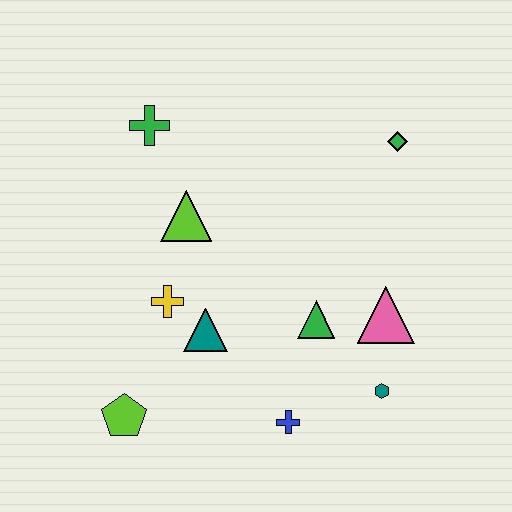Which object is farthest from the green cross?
The teal hexagon is farthest from the green cross.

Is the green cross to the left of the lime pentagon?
No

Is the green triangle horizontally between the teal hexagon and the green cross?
Yes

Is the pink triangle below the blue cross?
No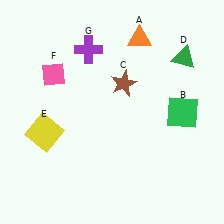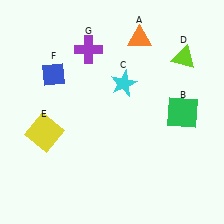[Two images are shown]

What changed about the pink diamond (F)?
In Image 1, F is pink. In Image 2, it changed to blue.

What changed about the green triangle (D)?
In Image 1, D is green. In Image 2, it changed to lime.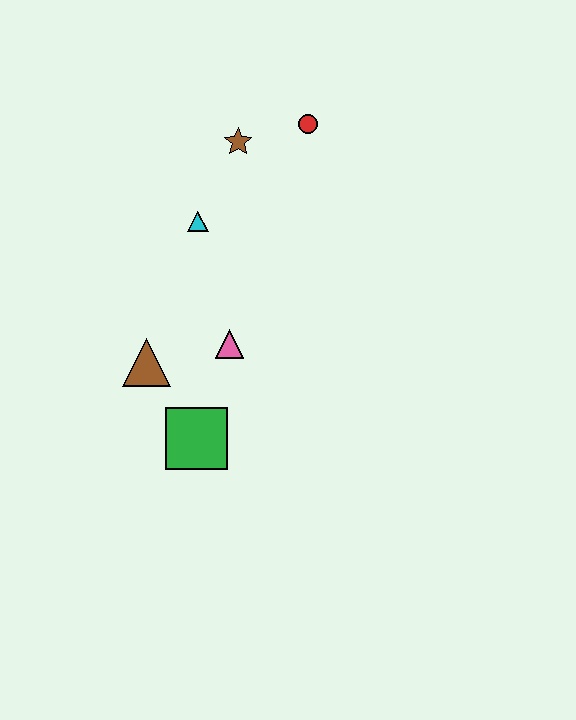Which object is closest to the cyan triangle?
The brown star is closest to the cyan triangle.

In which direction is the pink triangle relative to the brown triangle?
The pink triangle is to the right of the brown triangle.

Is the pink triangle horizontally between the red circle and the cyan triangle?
Yes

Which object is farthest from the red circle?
The green square is farthest from the red circle.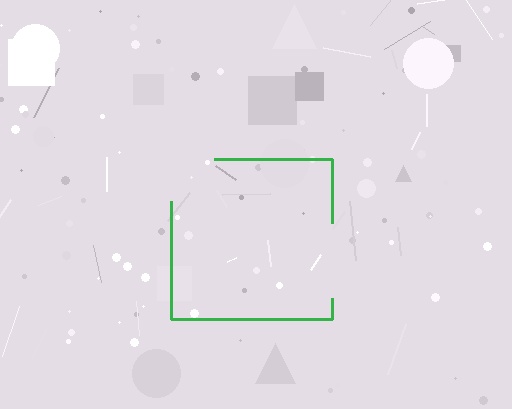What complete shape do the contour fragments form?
The contour fragments form a square.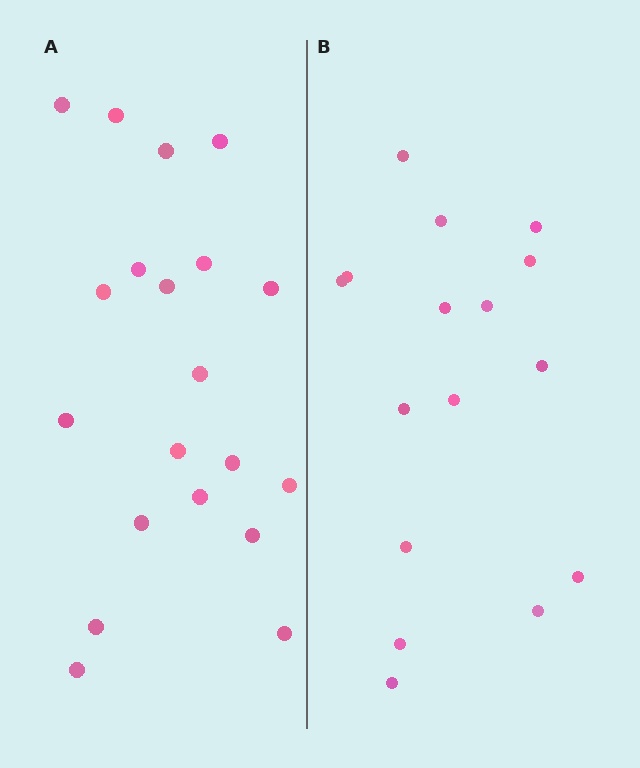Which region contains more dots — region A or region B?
Region A (the left region) has more dots.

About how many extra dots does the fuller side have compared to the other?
Region A has about 4 more dots than region B.